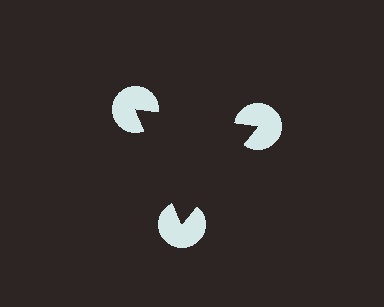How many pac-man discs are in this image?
There are 3 — one at each vertex of the illusory triangle.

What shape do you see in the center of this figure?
An illusory triangle — its edges are inferred from the aligned wedge cuts in the pac-man discs, not physically drawn.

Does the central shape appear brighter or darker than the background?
It typically appears slightly darker than the background, even though no actual brightness change is drawn.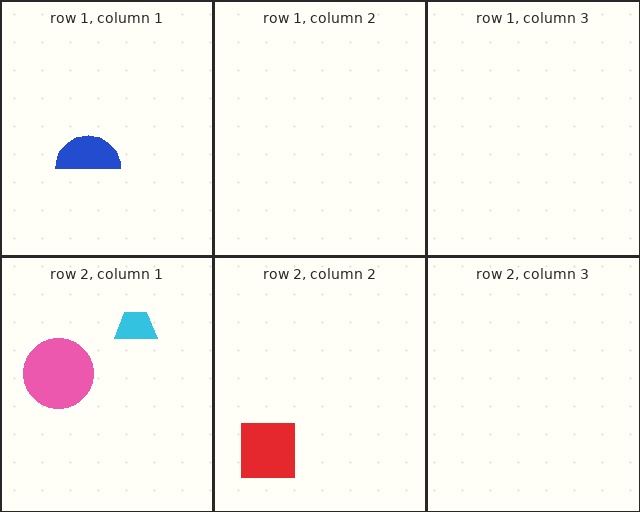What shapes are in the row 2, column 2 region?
The red square.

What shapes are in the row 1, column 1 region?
The blue semicircle.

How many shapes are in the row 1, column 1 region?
1.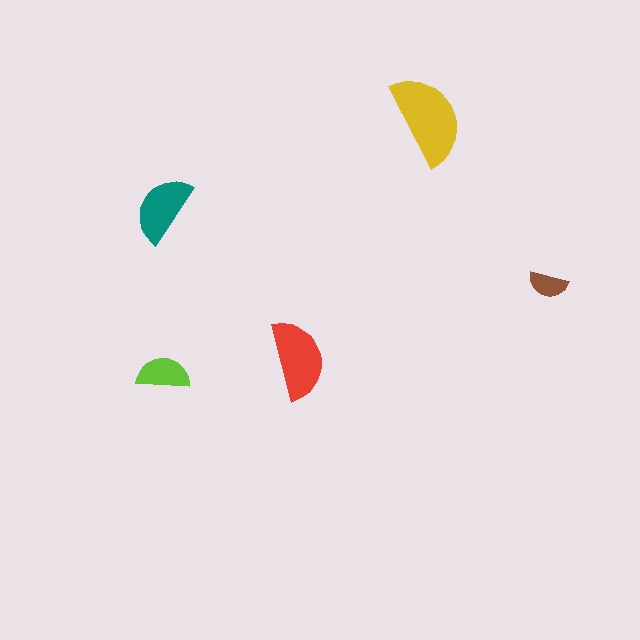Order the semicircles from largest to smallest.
the yellow one, the red one, the teal one, the lime one, the brown one.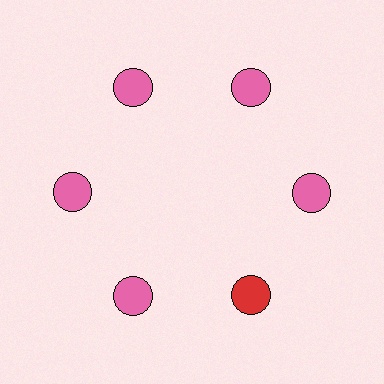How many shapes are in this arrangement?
There are 6 shapes arranged in a ring pattern.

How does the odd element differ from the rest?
It has a different color: red instead of pink.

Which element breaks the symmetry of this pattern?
The red circle at roughly the 5 o'clock position breaks the symmetry. All other shapes are pink circles.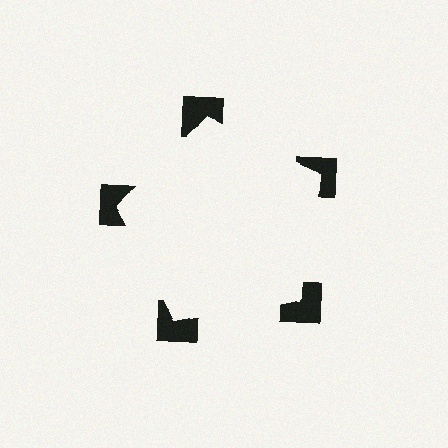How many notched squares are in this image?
There are 5 — one at each vertex of the illusory pentagon.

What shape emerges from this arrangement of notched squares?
An illusory pentagon — its edges are inferred from the aligned wedge cuts in the notched squares, not physically drawn.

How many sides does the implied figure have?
5 sides.